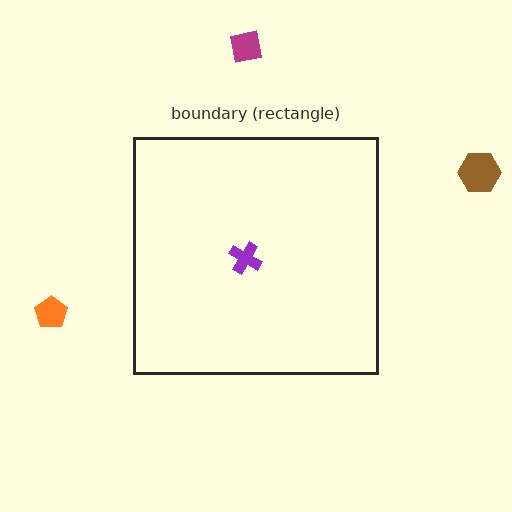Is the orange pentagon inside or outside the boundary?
Outside.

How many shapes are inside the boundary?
1 inside, 3 outside.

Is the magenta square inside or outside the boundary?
Outside.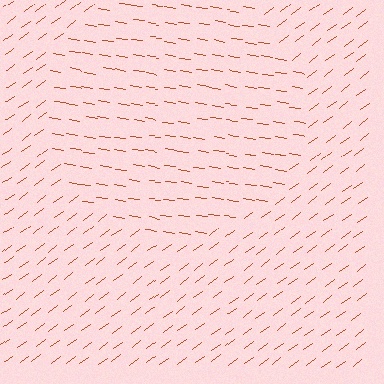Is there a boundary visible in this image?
Yes, there is a texture boundary formed by a change in line orientation.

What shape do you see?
I see a circle.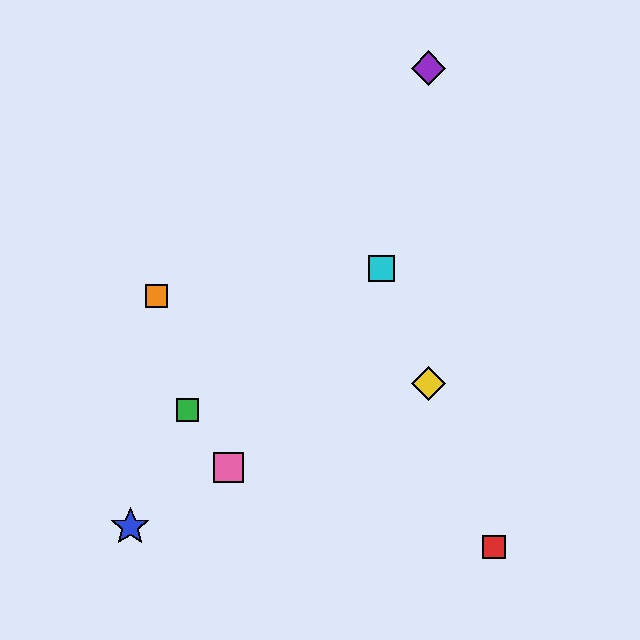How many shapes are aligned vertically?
2 shapes (the yellow diamond, the purple diamond) are aligned vertically.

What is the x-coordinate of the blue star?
The blue star is at x≈130.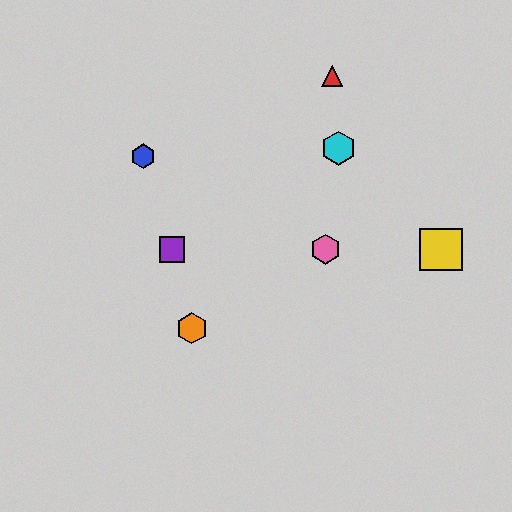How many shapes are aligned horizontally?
4 shapes (the green hexagon, the yellow square, the purple square, the pink hexagon) are aligned horizontally.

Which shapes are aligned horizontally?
The green hexagon, the yellow square, the purple square, the pink hexagon are aligned horizontally.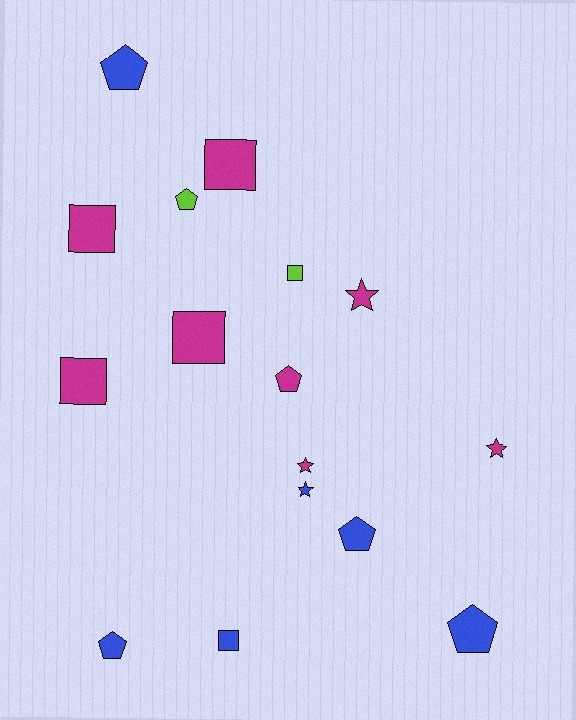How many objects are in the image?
There are 16 objects.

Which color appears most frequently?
Magenta, with 8 objects.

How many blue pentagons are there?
There are 4 blue pentagons.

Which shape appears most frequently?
Pentagon, with 6 objects.